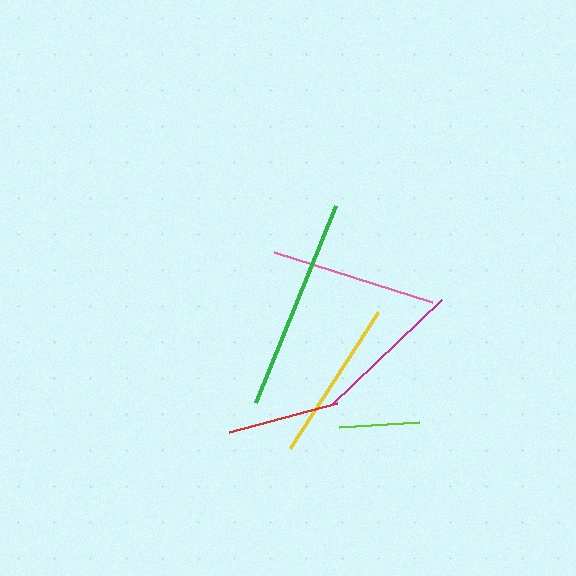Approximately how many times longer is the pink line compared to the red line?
The pink line is approximately 1.5 times the length of the red line.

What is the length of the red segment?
The red segment is approximately 111 pixels long.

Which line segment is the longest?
The green line is the longest at approximately 212 pixels.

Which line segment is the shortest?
The lime line is the shortest at approximately 80 pixels.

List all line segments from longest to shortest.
From longest to shortest: green, pink, yellow, magenta, red, lime.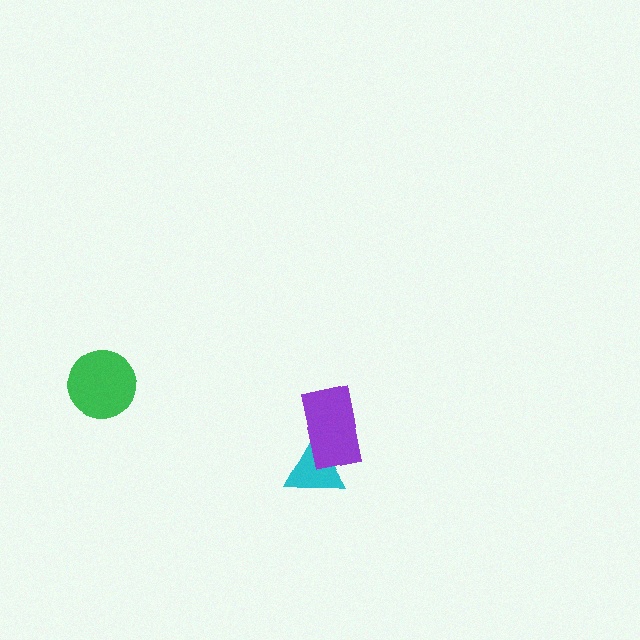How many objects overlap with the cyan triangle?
1 object overlaps with the cyan triangle.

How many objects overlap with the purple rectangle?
1 object overlaps with the purple rectangle.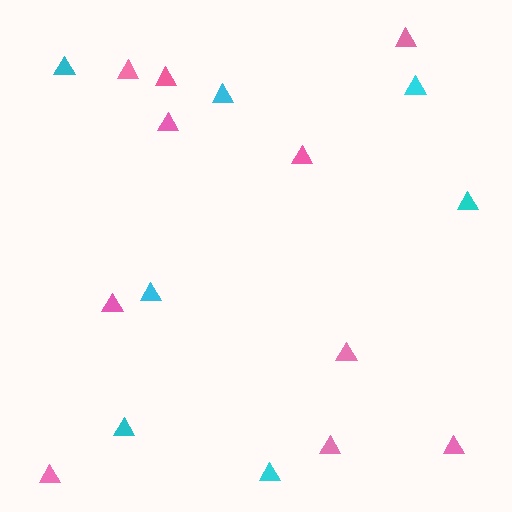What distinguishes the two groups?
There are 2 groups: one group of cyan triangles (7) and one group of pink triangles (10).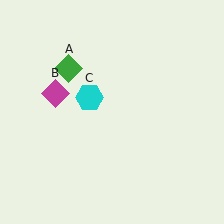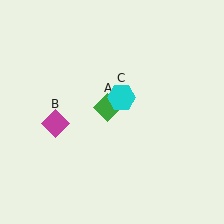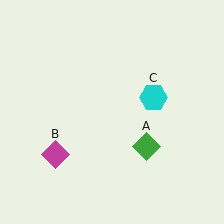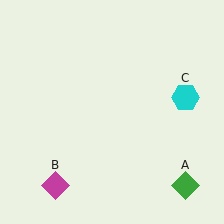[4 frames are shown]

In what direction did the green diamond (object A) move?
The green diamond (object A) moved down and to the right.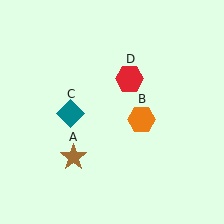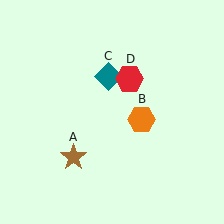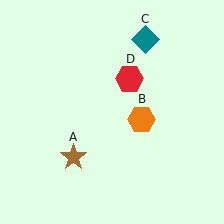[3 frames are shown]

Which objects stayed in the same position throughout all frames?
Brown star (object A) and orange hexagon (object B) and red hexagon (object D) remained stationary.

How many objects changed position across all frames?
1 object changed position: teal diamond (object C).